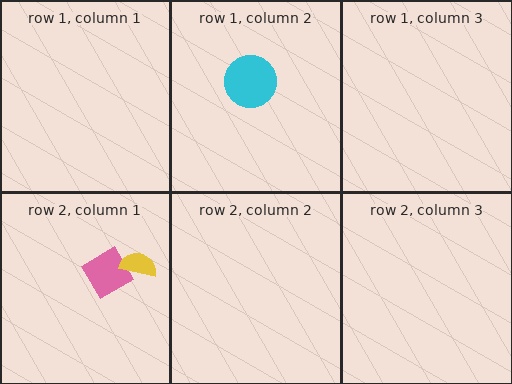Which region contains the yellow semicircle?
The row 2, column 1 region.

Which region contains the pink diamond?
The row 2, column 1 region.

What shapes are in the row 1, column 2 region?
The cyan circle.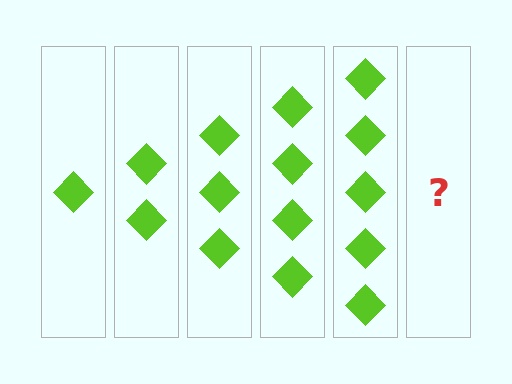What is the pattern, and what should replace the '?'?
The pattern is that each step adds one more diamond. The '?' should be 6 diamonds.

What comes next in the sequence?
The next element should be 6 diamonds.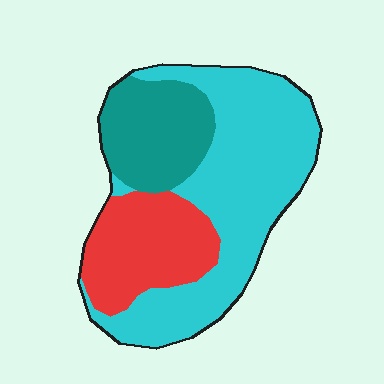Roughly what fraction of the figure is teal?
Teal covers 22% of the figure.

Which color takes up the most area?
Cyan, at roughly 55%.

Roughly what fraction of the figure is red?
Red takes up about one quarter (1/4) of the figure.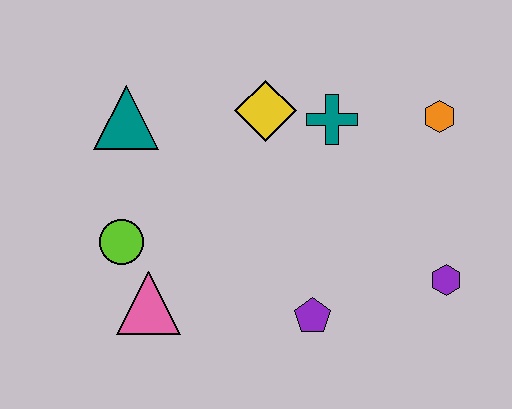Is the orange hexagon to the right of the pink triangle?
Yes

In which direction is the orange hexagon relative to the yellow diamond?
The orange hexagon is to the right of the yellow diamond.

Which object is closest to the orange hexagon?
The teal cross is closest to the orange hexagon.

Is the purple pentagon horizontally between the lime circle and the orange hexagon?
Yes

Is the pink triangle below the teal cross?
Yes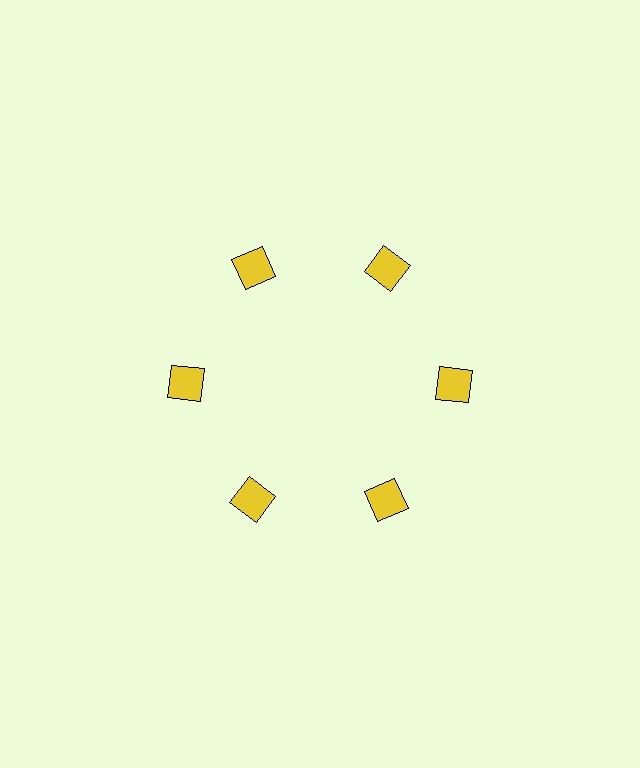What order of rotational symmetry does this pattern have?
This pattern has 6-fold rotational symmetry.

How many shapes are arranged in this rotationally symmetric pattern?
There are 6 shapes, arranged in 6 groups of 1.